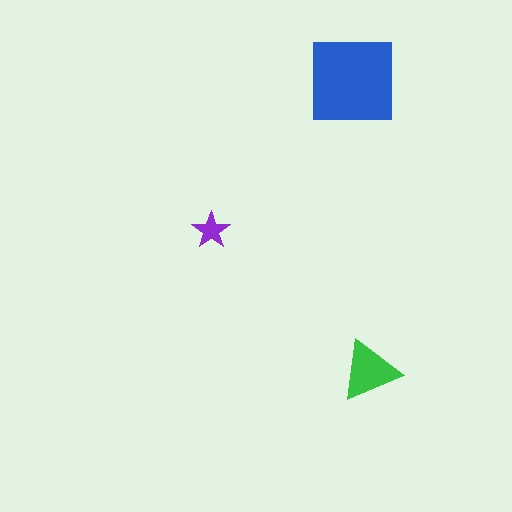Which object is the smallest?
The purple star.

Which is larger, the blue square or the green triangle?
The blue square.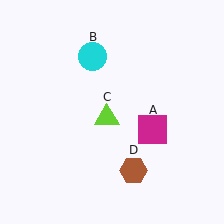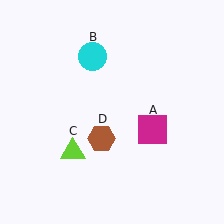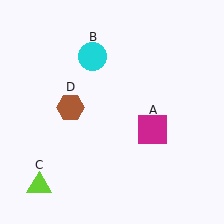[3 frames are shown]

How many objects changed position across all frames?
2 objects changed position: lime triangle (object C), brown hexagon (object D).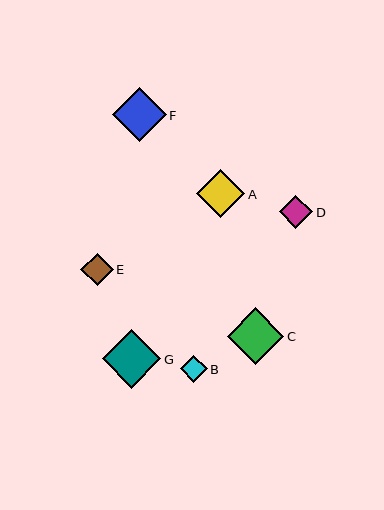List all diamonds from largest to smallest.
From largest to smallest: G, C, F, A, D, E, B.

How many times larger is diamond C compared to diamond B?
Diamond C is approximately 2.1 times the size of diamond B.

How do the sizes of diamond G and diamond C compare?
Diamond G and diamond C are approximately the same size.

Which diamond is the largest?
Diamond G is the largest with a size of approximately 58 pixels.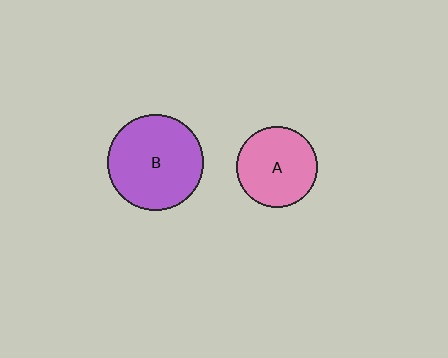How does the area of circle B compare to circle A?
Approximately 1.4 times.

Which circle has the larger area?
Circle B (purple).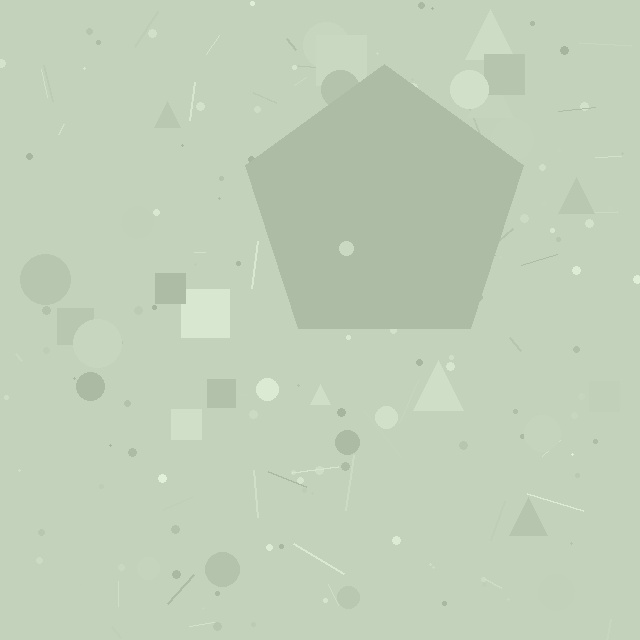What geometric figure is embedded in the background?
A pentagon is embedded in the background.